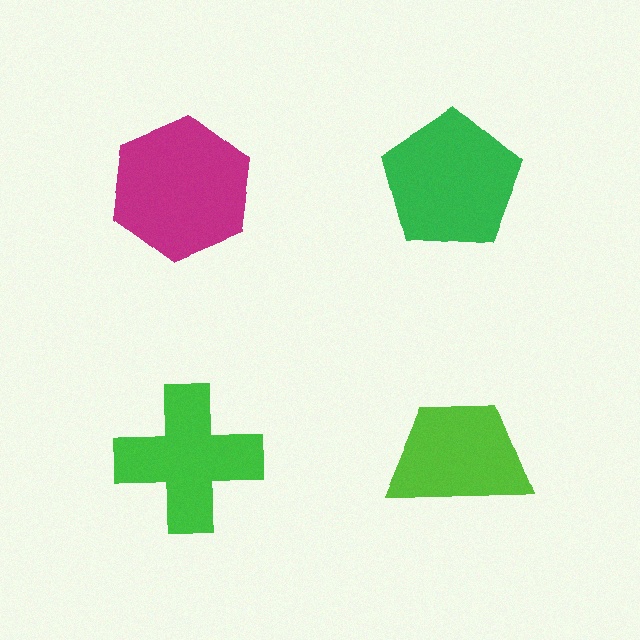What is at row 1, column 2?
A green pentagon.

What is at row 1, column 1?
A magenta hexagon.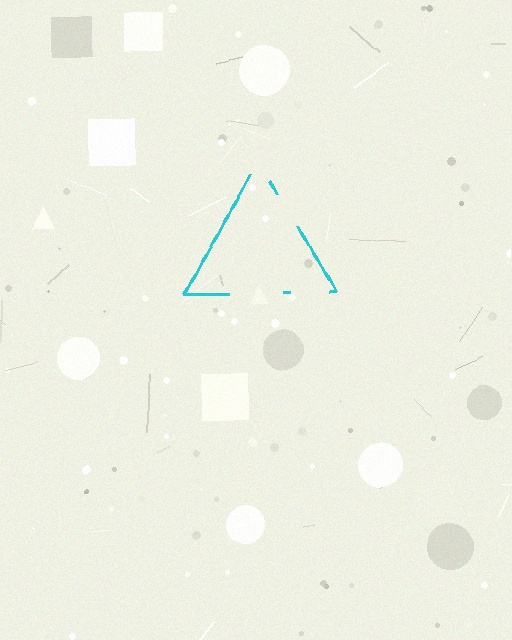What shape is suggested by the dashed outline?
The dashed outline suggests a triangle.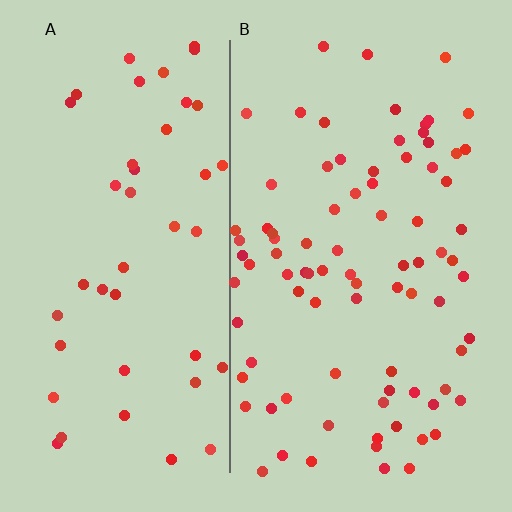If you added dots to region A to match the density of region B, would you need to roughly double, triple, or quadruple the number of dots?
Approximately double.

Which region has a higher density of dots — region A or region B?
B (the right).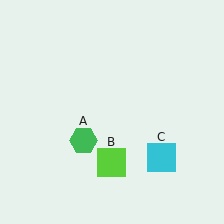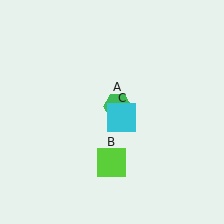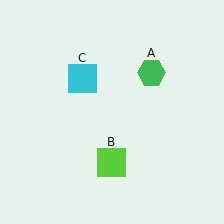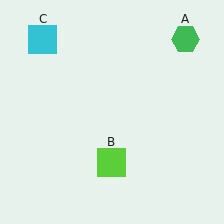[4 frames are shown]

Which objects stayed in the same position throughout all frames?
Lime square (object B) remained stationary.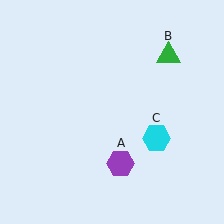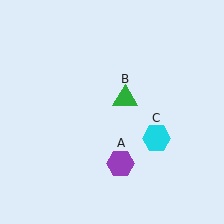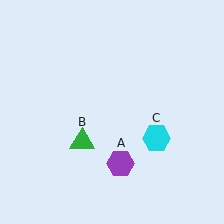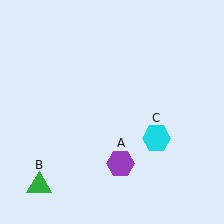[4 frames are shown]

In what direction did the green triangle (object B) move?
The green triangle (object B) moved down and to the left.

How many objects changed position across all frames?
1 object changed position: green triangle (object B).